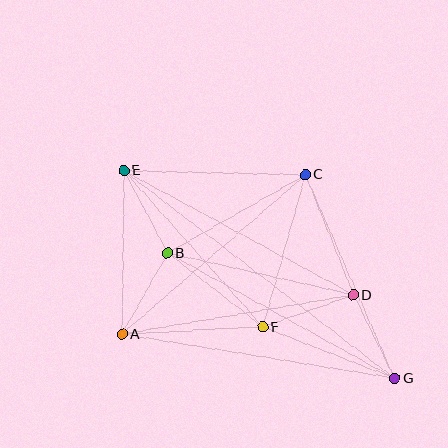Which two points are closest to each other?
Points A and B are closest to each other.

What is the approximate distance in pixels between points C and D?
The distance between C and D is approximately 130 pixels.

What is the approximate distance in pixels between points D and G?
The distance between D and G is approximately 93 pixels.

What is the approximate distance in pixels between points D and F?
The distance between D and F is approximately 96 pixels.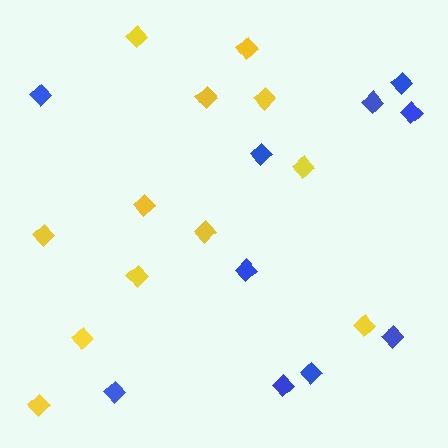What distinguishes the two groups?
There are 2 groups: one group of yellow diamonds (12) and one group of blue diamonds (10).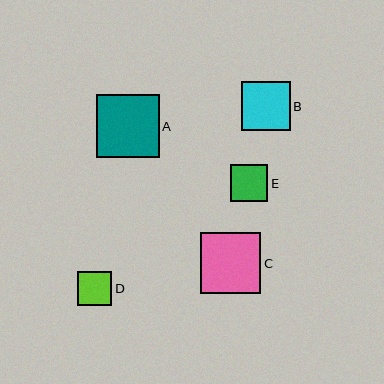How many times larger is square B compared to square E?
Square B is approximately 1.3 times the size of square E.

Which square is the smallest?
Square D is the smallest with a size of approximately 35 pixels.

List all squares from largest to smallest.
From largest to smallest: A, C, B, E, D.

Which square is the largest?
Square A is the largest with a size of approximately 62 pixels.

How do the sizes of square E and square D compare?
Square E and square D are approximately the same size.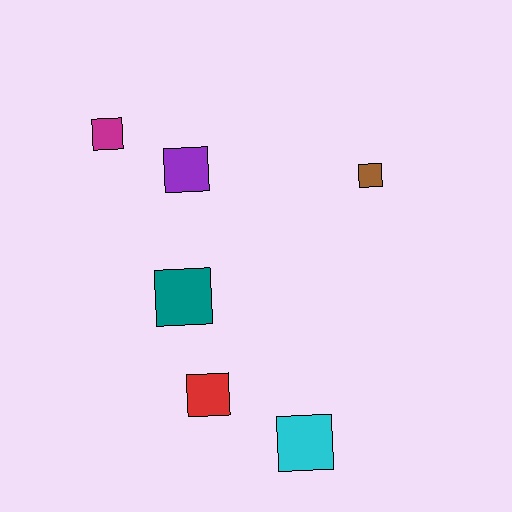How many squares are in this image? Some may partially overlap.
There are 6 squares.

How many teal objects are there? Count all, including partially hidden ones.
There is 1 teal object.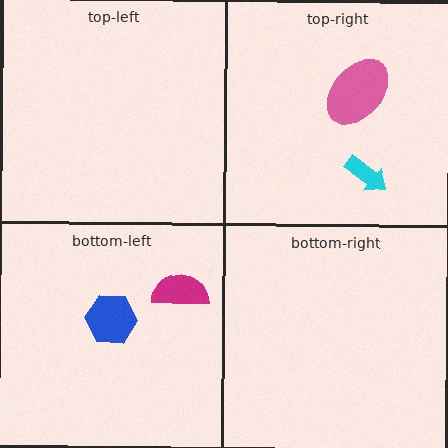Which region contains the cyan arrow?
The top-right region.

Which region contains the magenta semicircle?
The bottom-left region.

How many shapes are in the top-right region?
2.